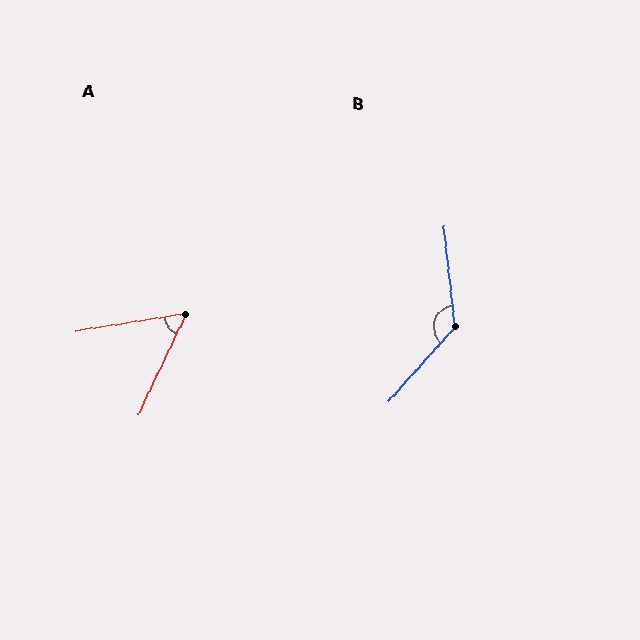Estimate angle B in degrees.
Approximately 132 degrees.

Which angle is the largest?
B, at approximately 132 degrees.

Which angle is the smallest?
A, at approximately 56 degrees.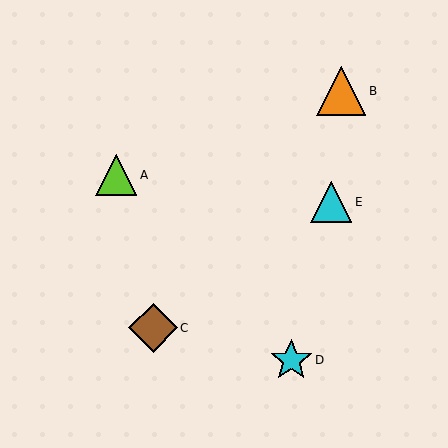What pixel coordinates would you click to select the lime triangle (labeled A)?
Click at (116, 175) to select the lime triangle A.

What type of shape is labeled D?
Shape D is a cyan star.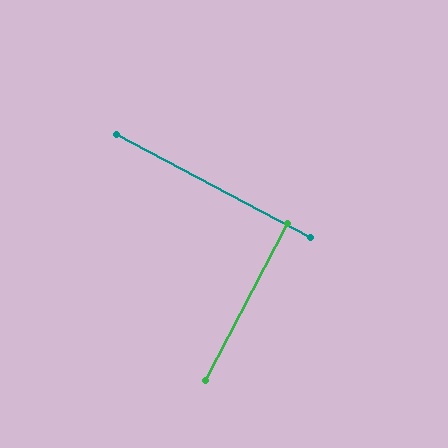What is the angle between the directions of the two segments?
Approximately 90 degrees.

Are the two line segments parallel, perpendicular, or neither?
Perpendicular — they meet at approximately 90°.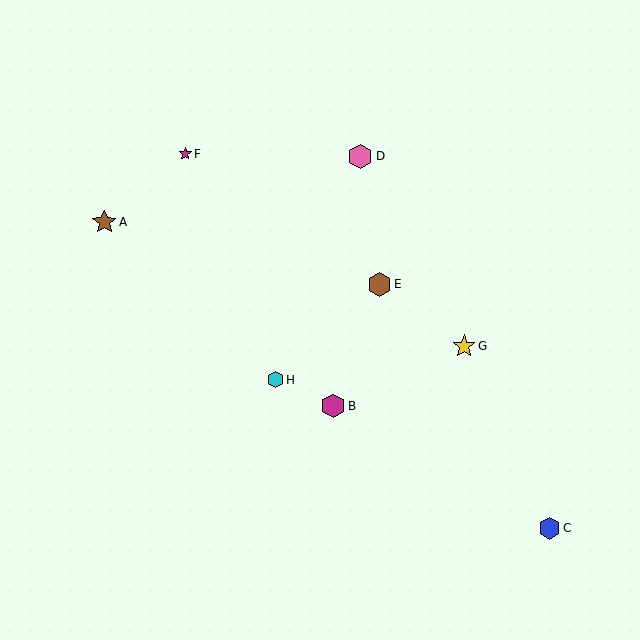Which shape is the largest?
The pink hexagon (labeled D) is the largest.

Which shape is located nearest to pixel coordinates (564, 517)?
The blue hexagon (labeled C) at (549, 528) is nearest to that location.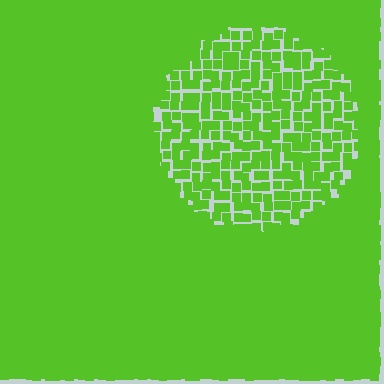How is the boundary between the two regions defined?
The boundary is defined by a change in element density (approximately 2.3x ratio). All elements are the same color, size, and shape.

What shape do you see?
I see a circle.